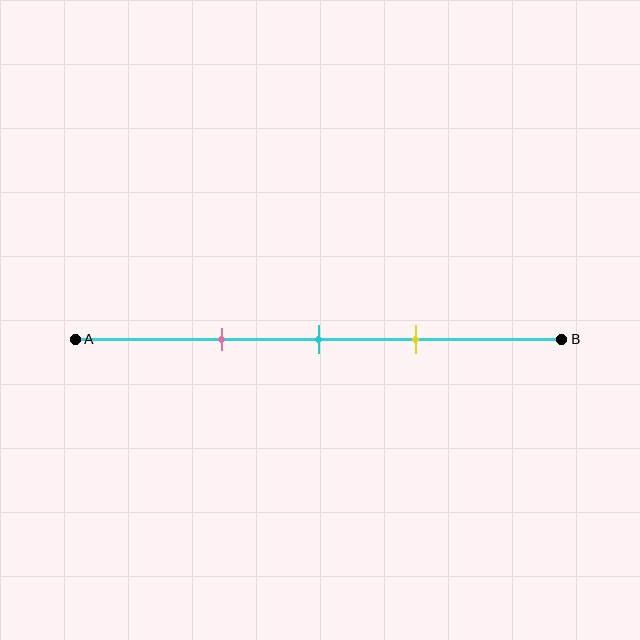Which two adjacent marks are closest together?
The cyan and yellow marks are the closest adjacent pair.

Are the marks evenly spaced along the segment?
Yes, the marks are approximately evenly spaced.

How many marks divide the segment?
There are 3 marks dividing the segment.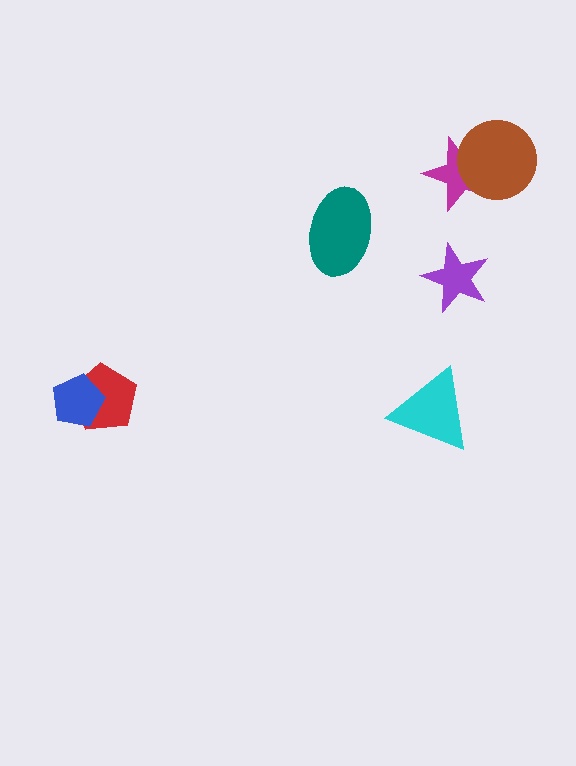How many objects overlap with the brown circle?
1 object overlaps with the brown circle.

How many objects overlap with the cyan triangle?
0 objects overlap with the cyan triangle.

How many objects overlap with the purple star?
0 objects overlap with the purple star.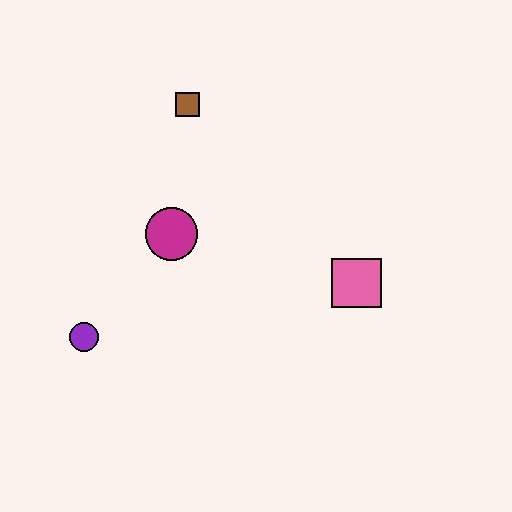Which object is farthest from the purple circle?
The pink square is farthest from the purple circle.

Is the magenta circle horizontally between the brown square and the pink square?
No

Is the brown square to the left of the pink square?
Yes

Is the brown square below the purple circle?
No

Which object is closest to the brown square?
The magenta circle is closest to the brown square.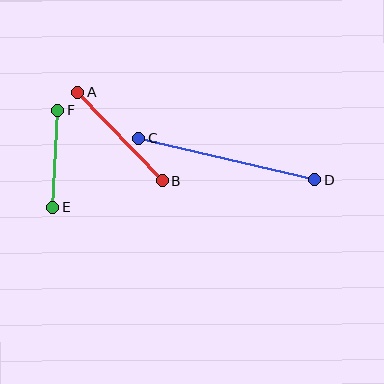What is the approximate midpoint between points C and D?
The midpoint is at approximately (227, 159) pixels.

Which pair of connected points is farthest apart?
Points C and D are farthest apart.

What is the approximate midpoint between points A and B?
The midpoint is at approximately (120, 137) pixels.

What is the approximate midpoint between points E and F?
The midpoint is at approximately (55, 159) pixels.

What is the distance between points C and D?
The distance is approximately 181 pixels.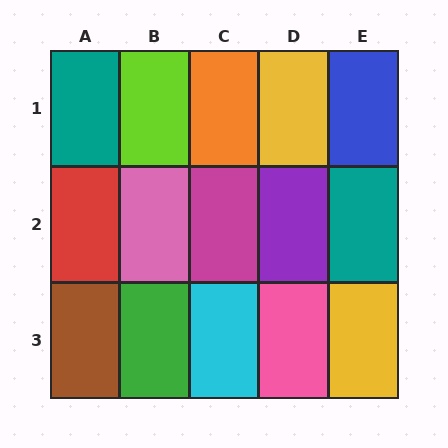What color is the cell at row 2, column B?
Pink.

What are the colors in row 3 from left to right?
Brown, green, cyan, pink, yellow.